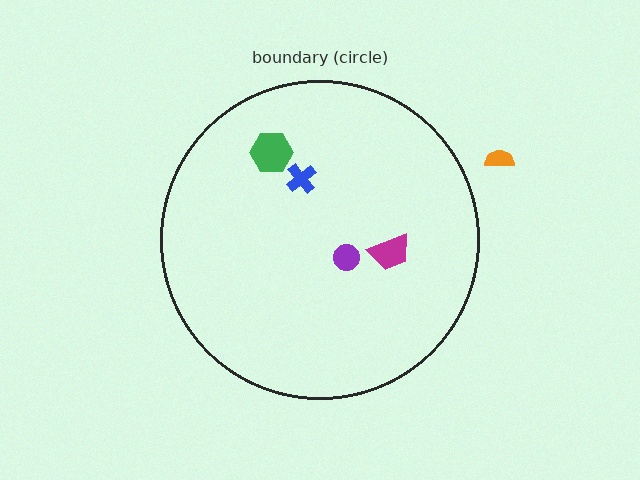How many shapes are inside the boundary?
4 inside, 1 outside.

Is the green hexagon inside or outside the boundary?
Inside.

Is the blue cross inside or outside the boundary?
Inside.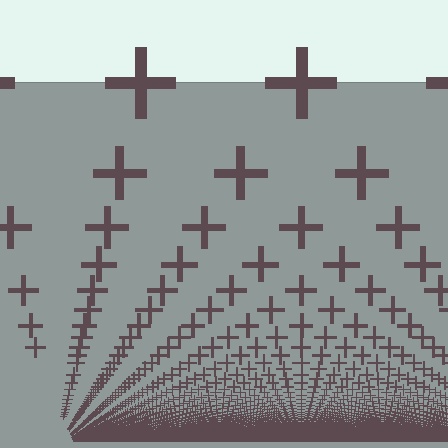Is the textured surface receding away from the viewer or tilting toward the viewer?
The surface appears to tilt toward the viewer. Texture elements get larger and sparser toward the top.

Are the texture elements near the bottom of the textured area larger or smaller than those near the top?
Smaller. The gradient is inverted — elements near the bottom are smaller and denser.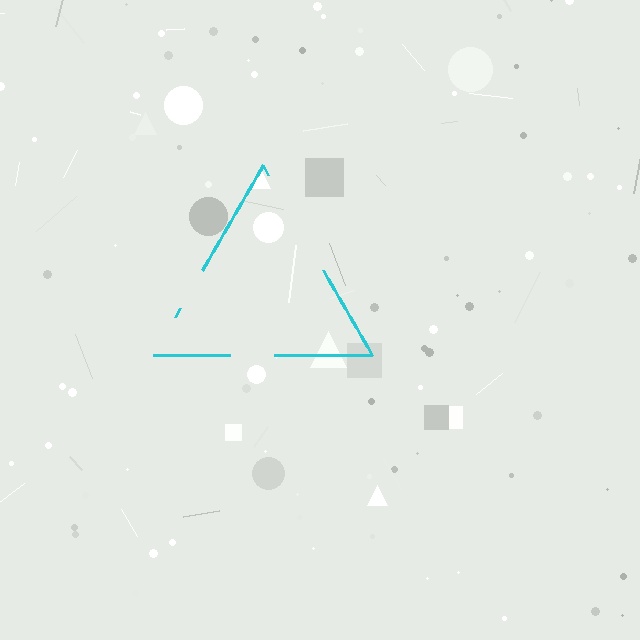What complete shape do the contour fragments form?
The contour fragments form a triangle.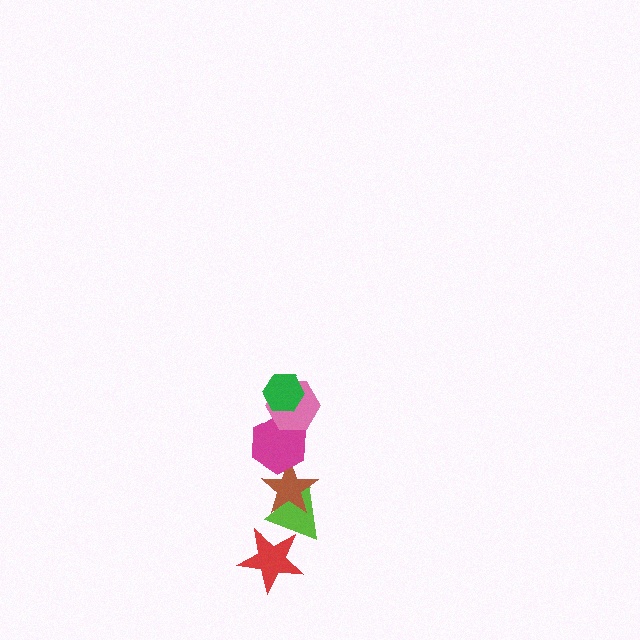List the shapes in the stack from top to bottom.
From top to bottom: the green hexagon, the pink hexagon, the magenta hexagon, the brown star, the lime triangle, the red star.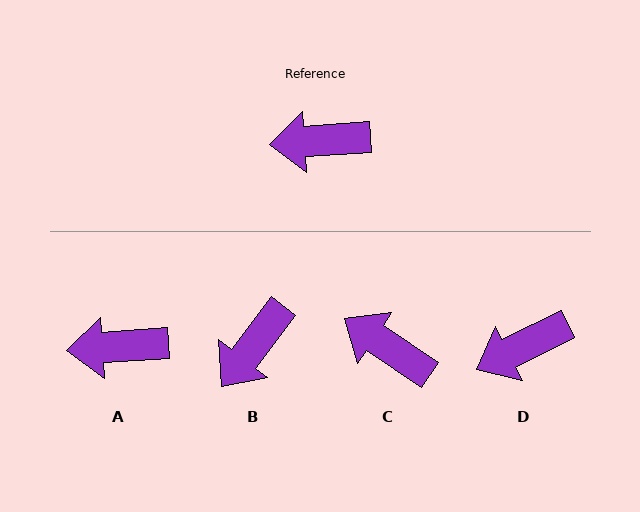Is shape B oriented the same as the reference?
No, it is off by about 48 degrees.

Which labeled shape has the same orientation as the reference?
A.